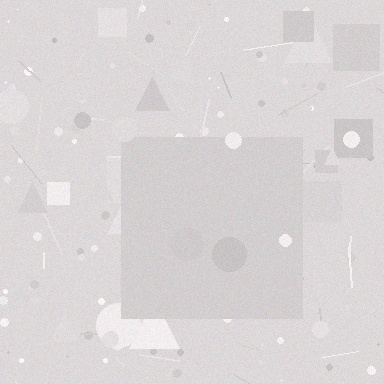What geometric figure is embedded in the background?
A square is embedded in the background.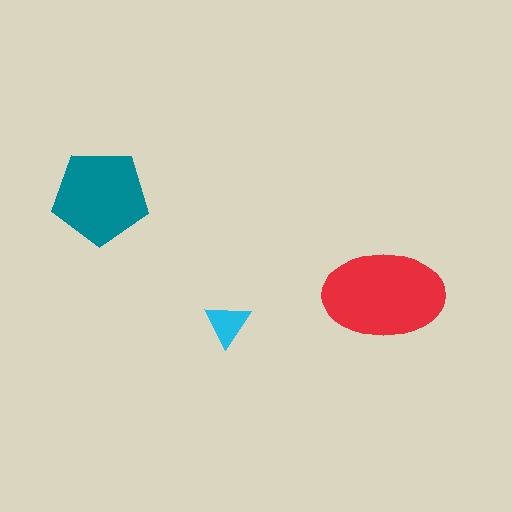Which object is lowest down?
The cyan triangle is bottommost.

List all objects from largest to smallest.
The red ellipse, the teal pentagon, the cyan triangle.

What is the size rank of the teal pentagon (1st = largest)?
2nd.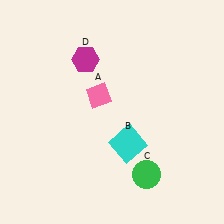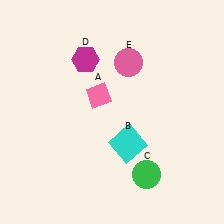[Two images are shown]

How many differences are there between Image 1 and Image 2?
There is 1 difference between the two images.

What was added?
A pink circle (E) was added in Image 2.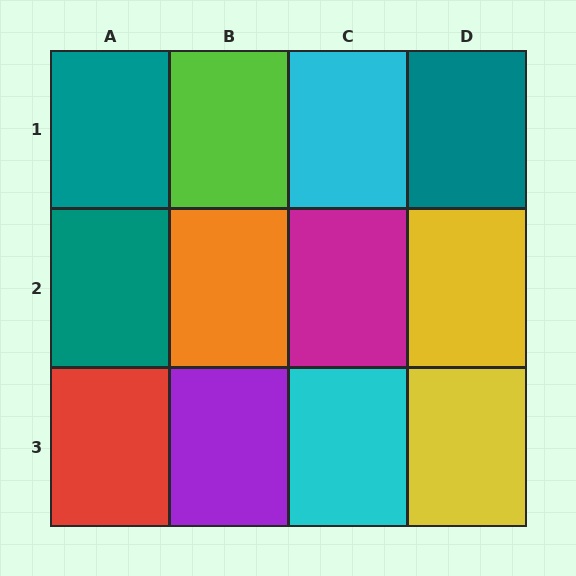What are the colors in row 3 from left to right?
Red, purple, cyan, yellow.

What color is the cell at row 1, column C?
Cyan.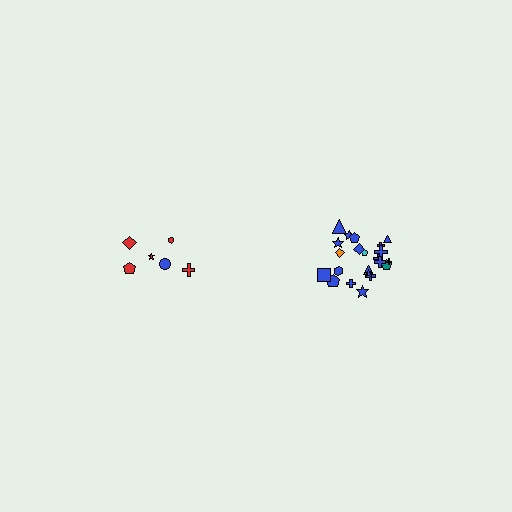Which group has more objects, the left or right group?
The right group.